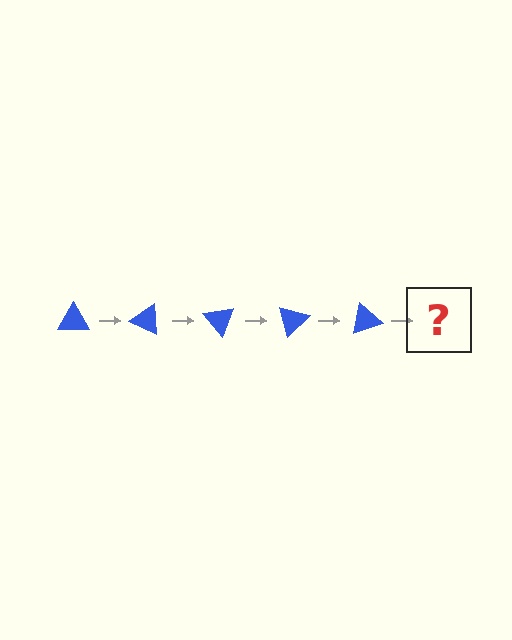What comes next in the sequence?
The next element should be a blue triangle rotated 125 degrees.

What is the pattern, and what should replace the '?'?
The pattern is that the triangle rotates 25 degrees each step. The '?' should be a blue triangle rotated 125 degrees.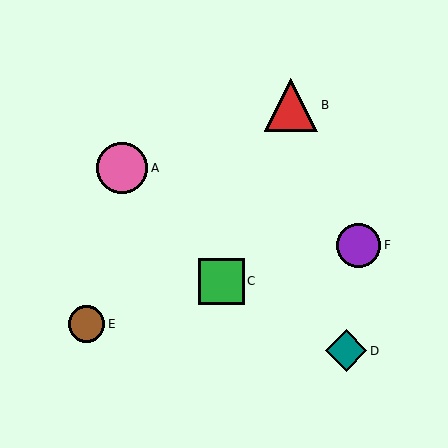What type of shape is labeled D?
Shape D is a teal diamond.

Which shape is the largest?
The red triangle (labeled B) is the largest.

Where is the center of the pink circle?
The center of the pink circle is at (122, 168).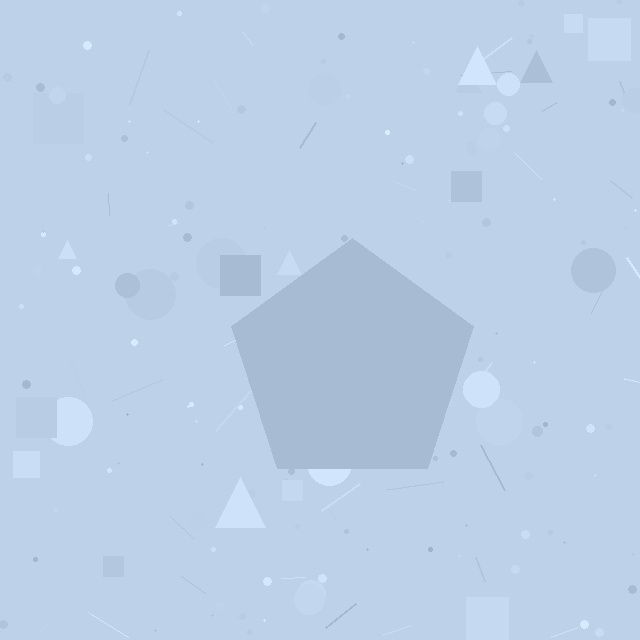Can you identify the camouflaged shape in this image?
The camouflaged shape is a pentagon.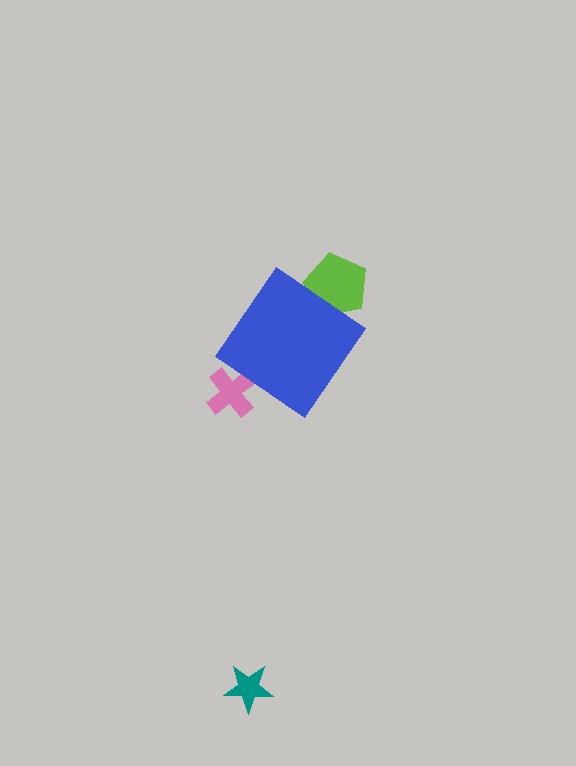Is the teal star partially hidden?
No, the teal star is fully visible.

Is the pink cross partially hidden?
Yes, the pink cross is partially hidden behind the blue diamond.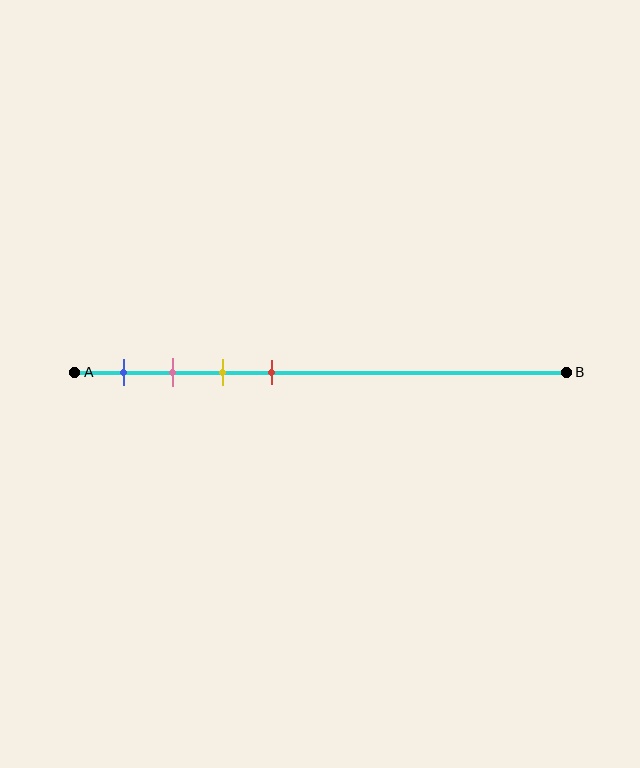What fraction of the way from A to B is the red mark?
The red mark is approximately 40% (0.4) of the way from A to B.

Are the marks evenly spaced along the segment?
Yes, the marks are approximately evenly spaced.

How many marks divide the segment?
There are 4 marks dividing the segment.